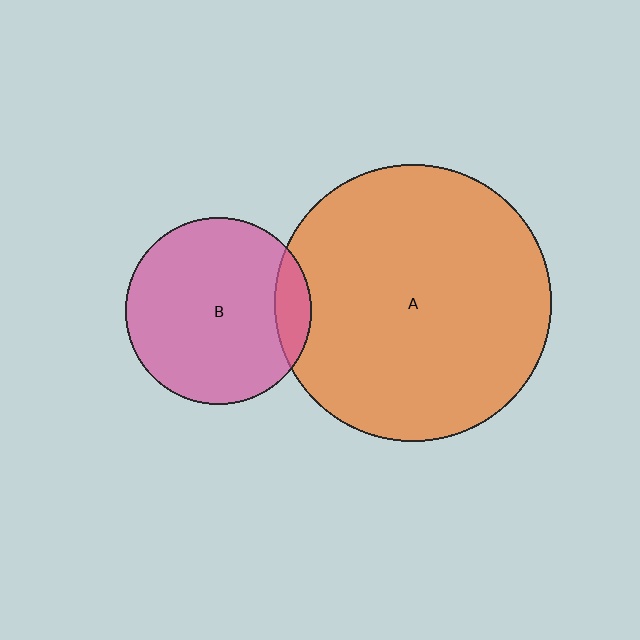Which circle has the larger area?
Circle A (orange).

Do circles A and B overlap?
Yes.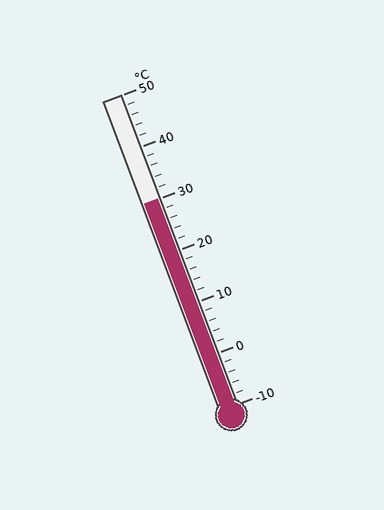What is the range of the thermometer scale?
The thermometer scale ranges from -10°C to 50°C.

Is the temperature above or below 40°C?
The temperature is below 40°C.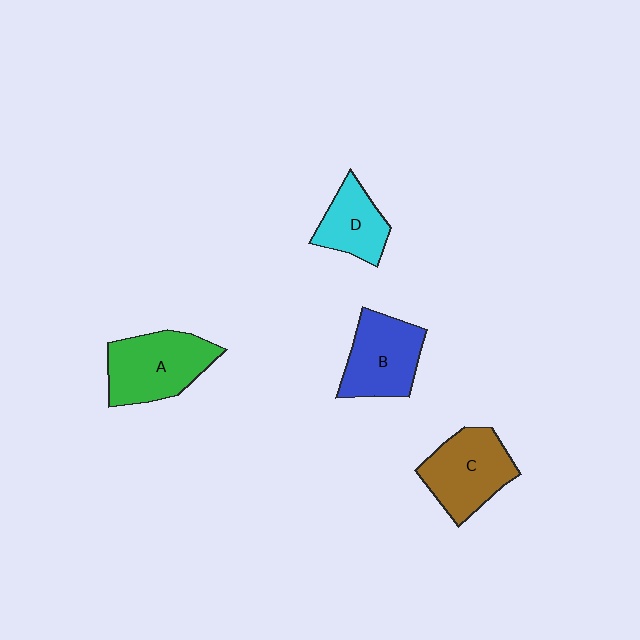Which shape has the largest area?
Shape A (green).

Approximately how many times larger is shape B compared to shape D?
Approximately 1.4 times.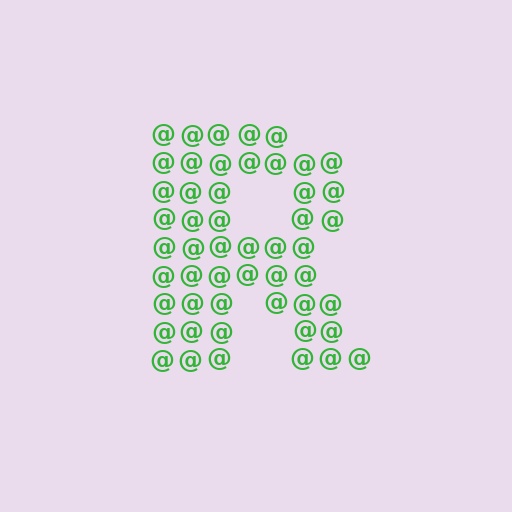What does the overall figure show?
The overall figure shows the letter R.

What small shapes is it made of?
It is made of small at signs.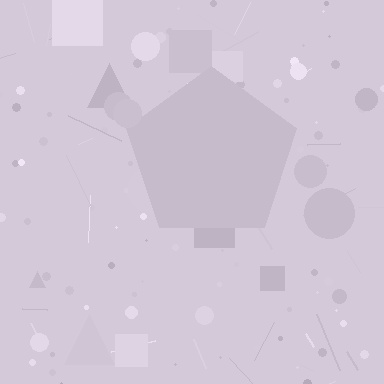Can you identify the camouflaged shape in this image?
The camouflaged shape is a pentagon.